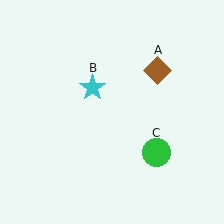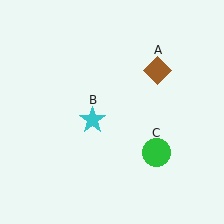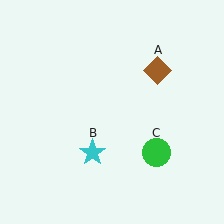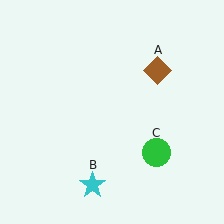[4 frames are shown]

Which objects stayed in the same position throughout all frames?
Brown diamond (object A) and green circle (object C) remained stationary.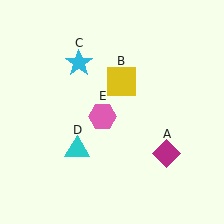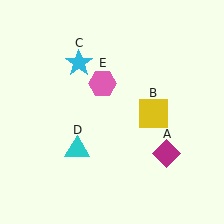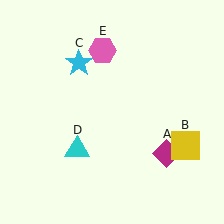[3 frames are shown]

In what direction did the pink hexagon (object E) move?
The pink hexagon (object E) moved up.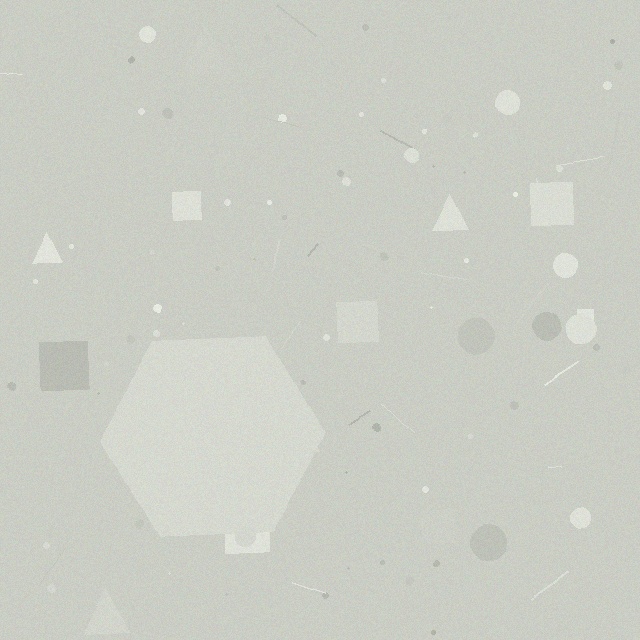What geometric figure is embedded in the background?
A hexagon is embedded in the background.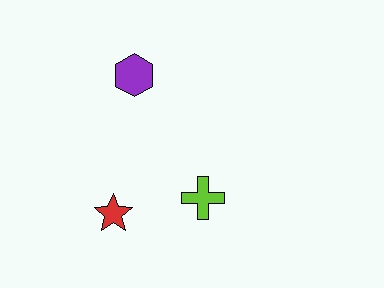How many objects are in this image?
There are 3 objects.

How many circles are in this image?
There are no circles.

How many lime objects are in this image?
There is 1 lime object.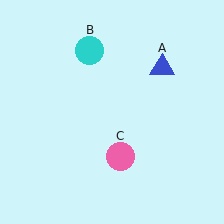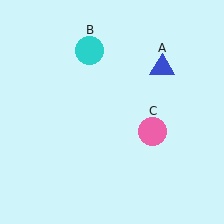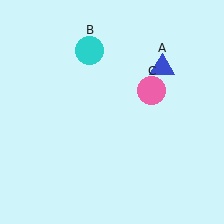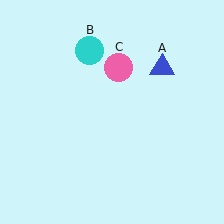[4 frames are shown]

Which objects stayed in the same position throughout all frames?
Blue triangle (object A) and cyan circle (object B) remained stationary.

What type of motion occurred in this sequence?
The pink circle (object C) rotated counterclockwise around the center of the scene.